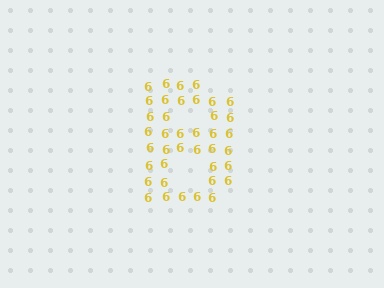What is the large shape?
The large shape is the letter B.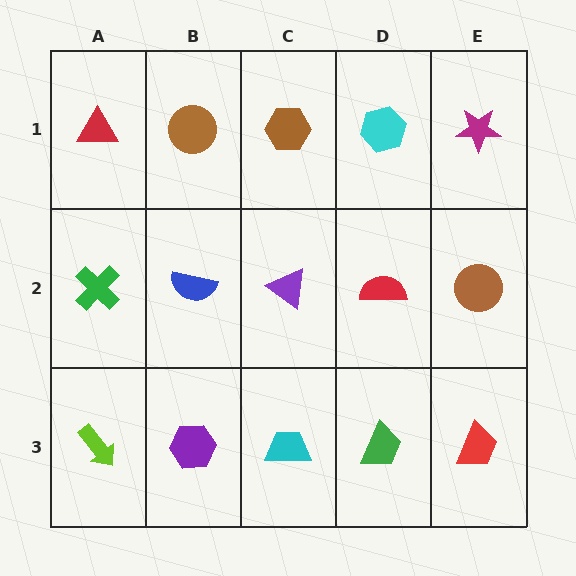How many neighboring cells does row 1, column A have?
2.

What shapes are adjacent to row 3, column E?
A brown circle (row 2, column E), a green trapezoid (row 3, column D).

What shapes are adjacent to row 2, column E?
A magenta star (row 1, column E), a red trapezoid (row 3, column E), a red semicircle (row 2, column D).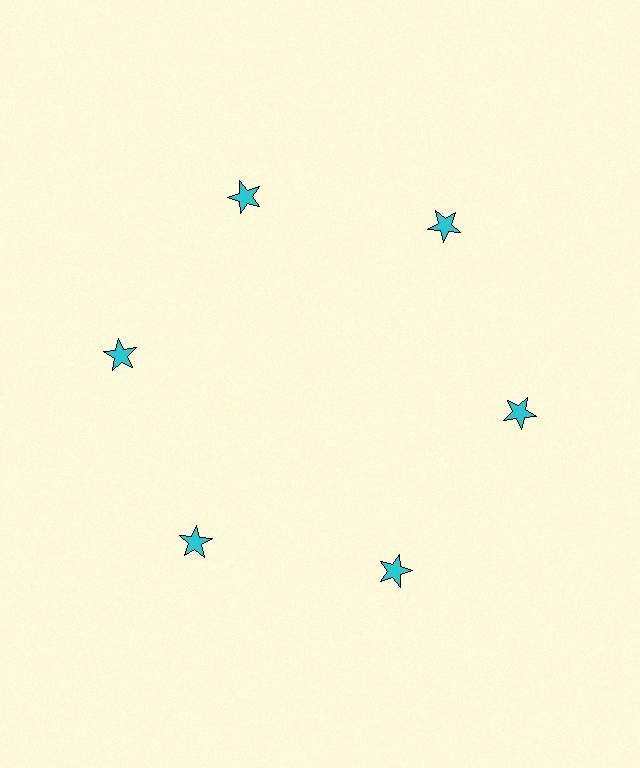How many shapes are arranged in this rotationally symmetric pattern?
There are 6 shapes, arranged in 6 groups of 1.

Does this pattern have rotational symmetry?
Yes, this pattern has 6-fold rotational symmetry. It looks the same after rotating 60 degrees around the center.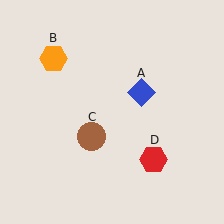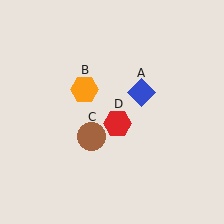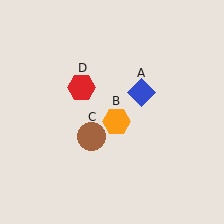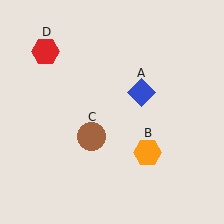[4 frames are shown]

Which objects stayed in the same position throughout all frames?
Blue diamond (object A) and brown circle (object C) remained stationary.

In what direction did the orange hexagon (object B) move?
The orange hexagon (object B) moved down and to the right.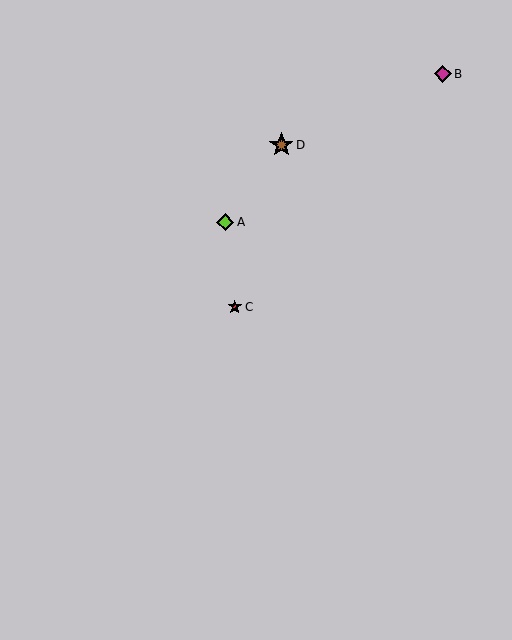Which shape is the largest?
The brown star (labeled D) is the largest.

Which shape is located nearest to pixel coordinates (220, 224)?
The lime diamond (labeled A) at (225, 222) is nearest to that location.